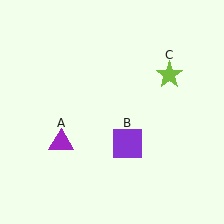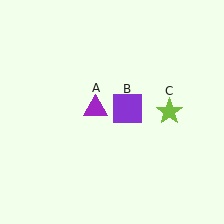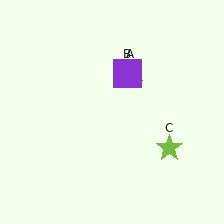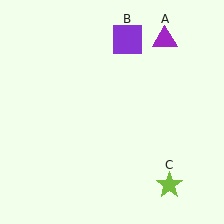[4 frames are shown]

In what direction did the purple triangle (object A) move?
The purple triangle (object A) moved up and to the right.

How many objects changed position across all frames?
3 objects changed position: purple triangle (object A), purple square (object B), lime star (object C).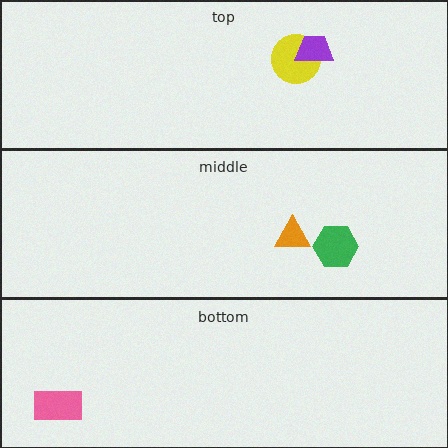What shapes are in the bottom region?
The pink rectangle.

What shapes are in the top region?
The yellow circle, the purple trapezoid.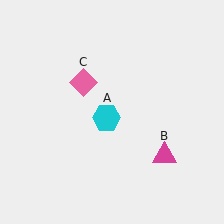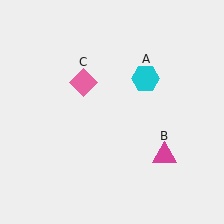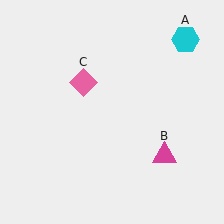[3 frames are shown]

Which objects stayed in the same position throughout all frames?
Magenta triangle (object B) and pink diamond (object C) remained stationary.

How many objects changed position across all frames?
1 object changed position: cyan hexagon (object A).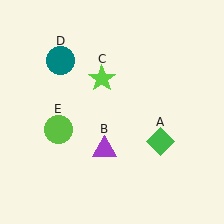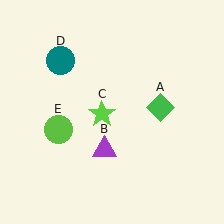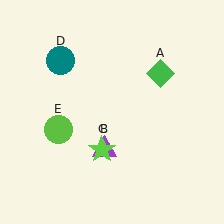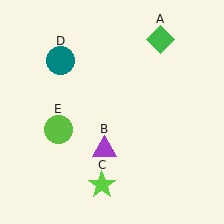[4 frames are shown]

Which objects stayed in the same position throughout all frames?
Purple triangle (object B) and teal circle (object D) and lime circle (object E) remained stationary.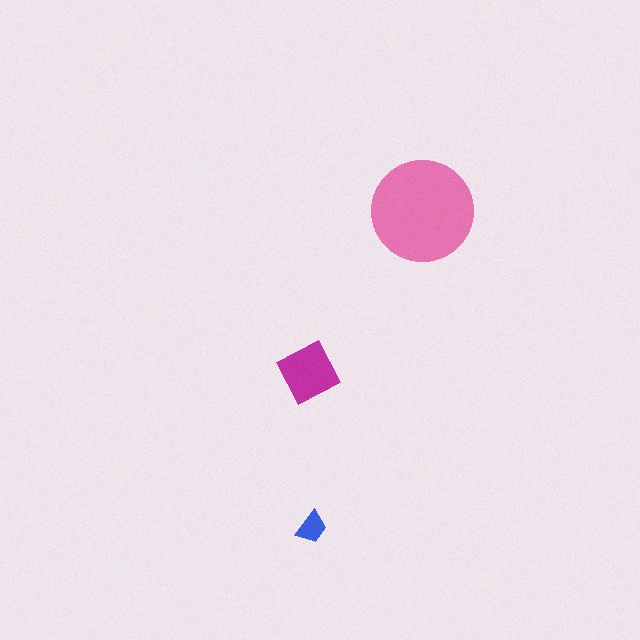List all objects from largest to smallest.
The pink circle, the magenta diamond, the blue trapezoid.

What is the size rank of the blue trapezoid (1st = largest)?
3rd.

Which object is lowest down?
The blue trapezoid is bottommost.